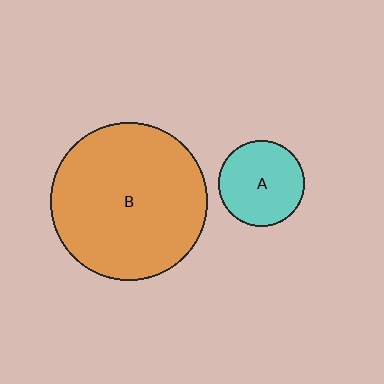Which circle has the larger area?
Circle B (orange).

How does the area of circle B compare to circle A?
Approximately 3.4 times.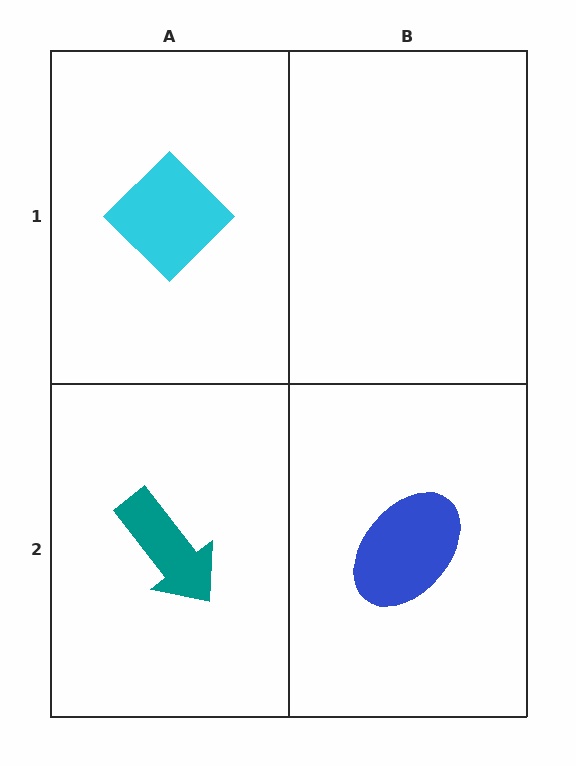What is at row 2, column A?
A teal arrow.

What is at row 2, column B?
A blue ellipse.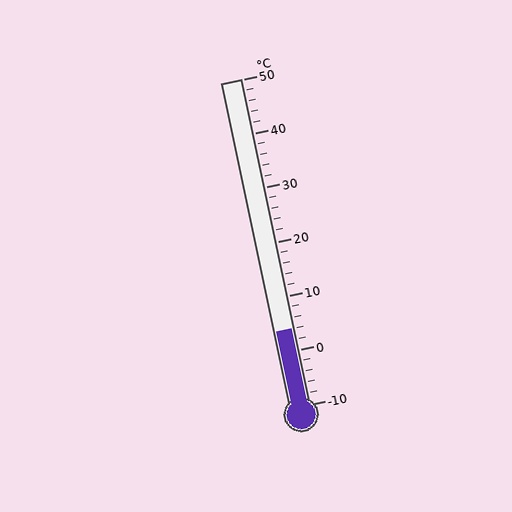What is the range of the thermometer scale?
The thermometer scale ranges from -10°C to 50°C.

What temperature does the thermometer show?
The thermometer shows approximately 4°C.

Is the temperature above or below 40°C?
The temperature is below 40°C.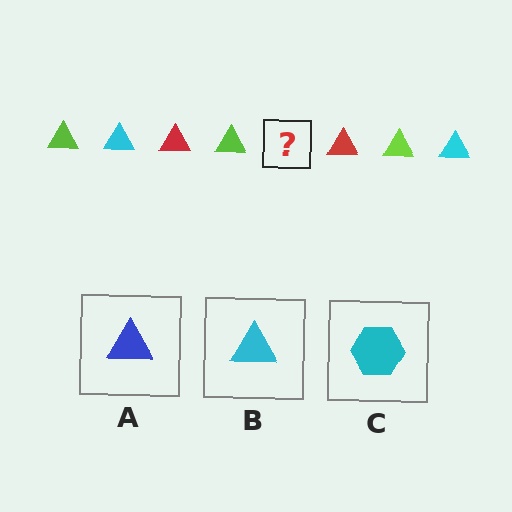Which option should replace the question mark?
Option B.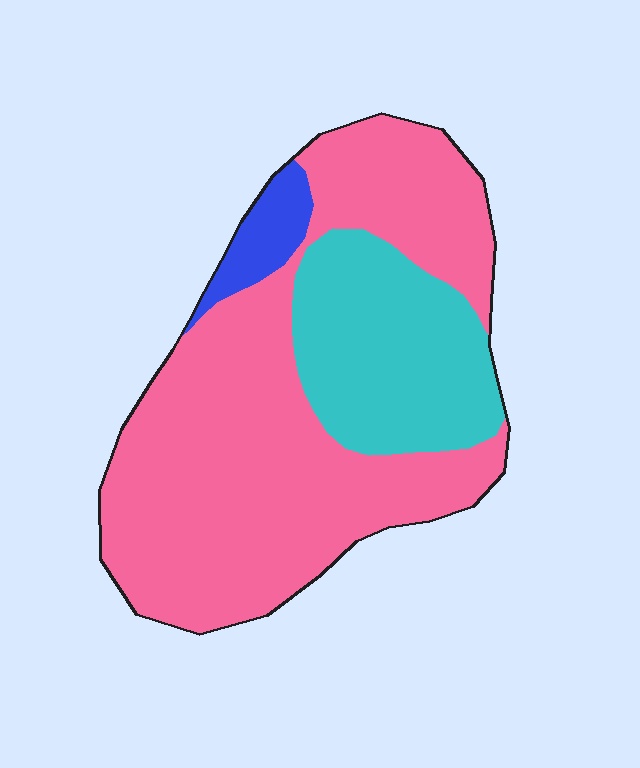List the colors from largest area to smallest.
From largest to smallest: pink, cyan, blue.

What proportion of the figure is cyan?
Cyan takes up about one quarter (1/4) of the figure.